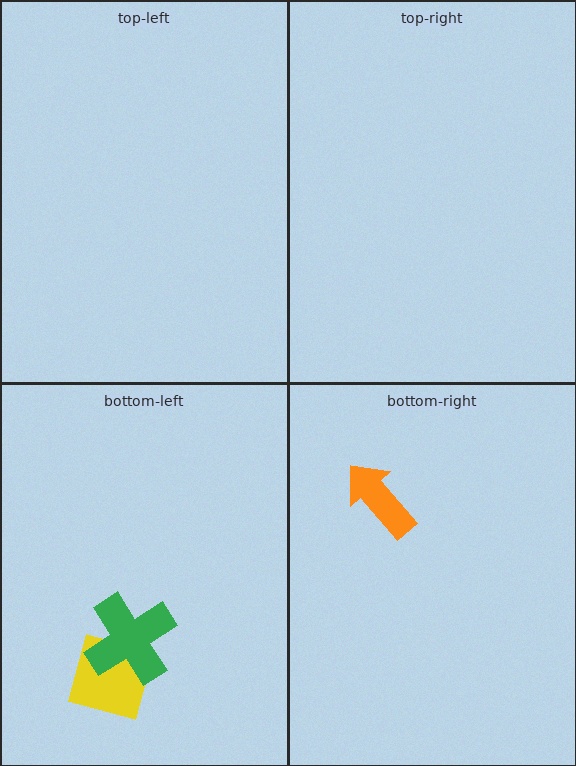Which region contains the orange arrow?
The bottom-right region.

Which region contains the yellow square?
The bottom-left region.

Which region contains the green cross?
The bottom-left region.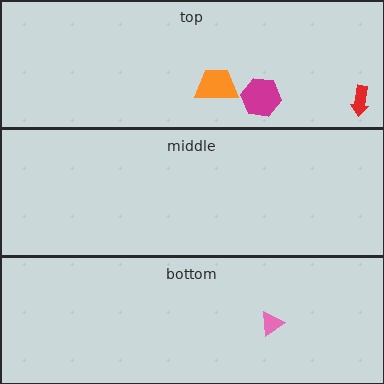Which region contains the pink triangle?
The bottom region.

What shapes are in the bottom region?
The pink triangle.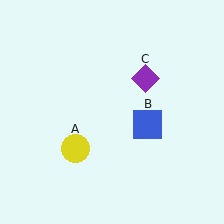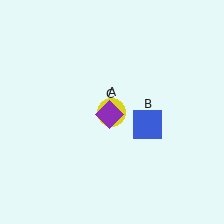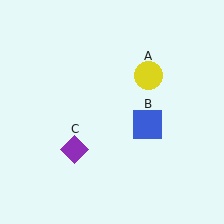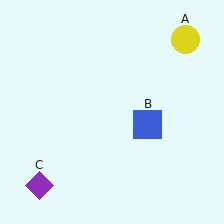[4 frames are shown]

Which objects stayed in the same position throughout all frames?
Blue square (object B) remained stationary.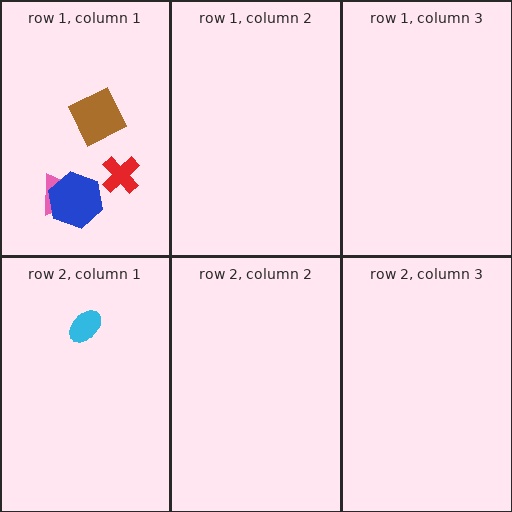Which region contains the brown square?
The row 1, column 1 region.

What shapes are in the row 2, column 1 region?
The cyan ellipse.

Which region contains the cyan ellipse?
The row 2, column 1 region.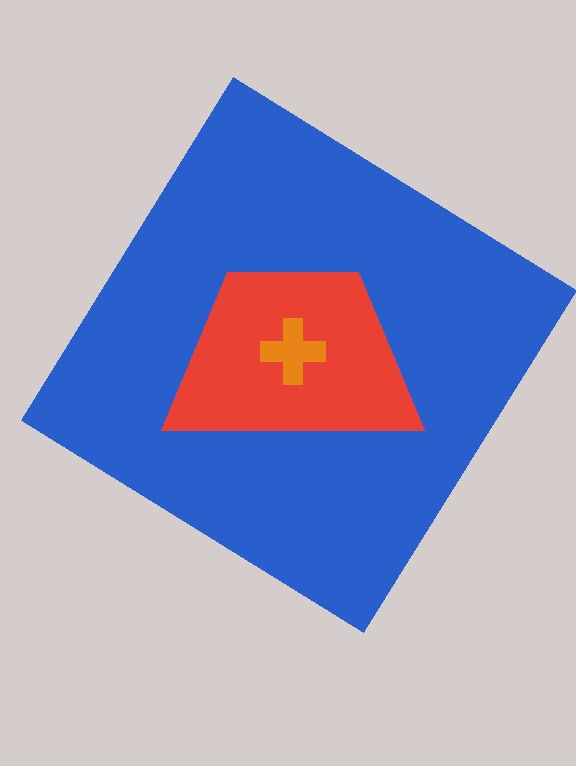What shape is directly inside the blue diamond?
The red trapezoid.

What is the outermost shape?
The blue diamond.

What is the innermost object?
The orange cross.